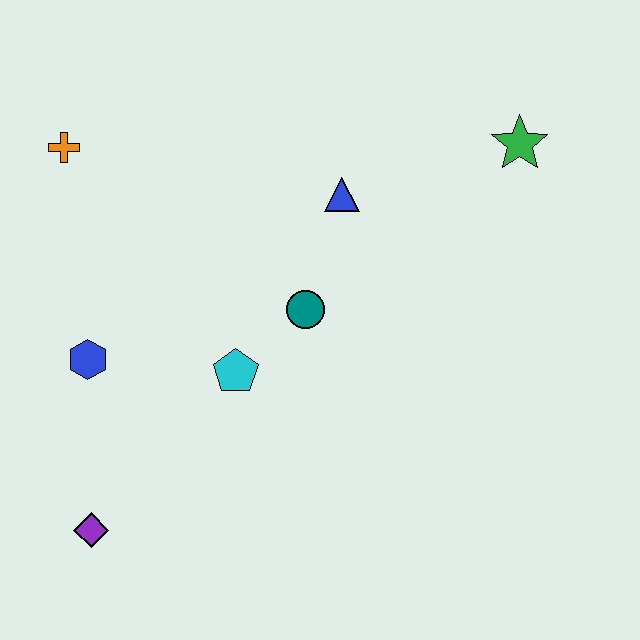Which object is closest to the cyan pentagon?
The teal circle is closest to the cyan pentagon.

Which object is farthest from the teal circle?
The purple diamond is farthest from the teal circle.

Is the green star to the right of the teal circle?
Yes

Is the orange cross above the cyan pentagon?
Yes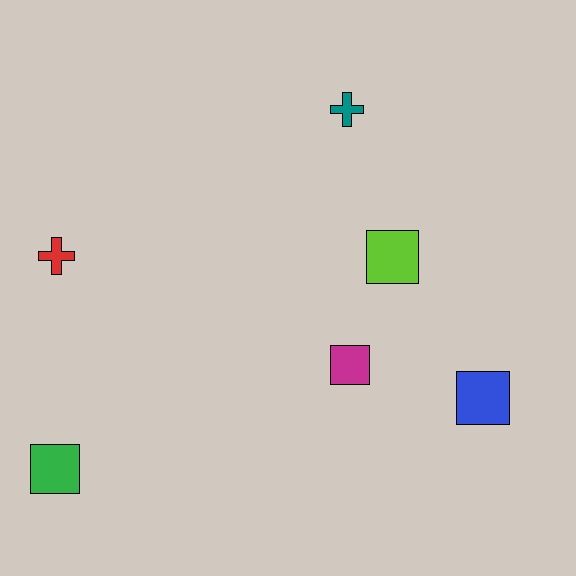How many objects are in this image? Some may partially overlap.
There are 6 objects.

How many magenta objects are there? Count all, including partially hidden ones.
There is 1 magenta object.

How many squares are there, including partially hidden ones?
There are 4 squares.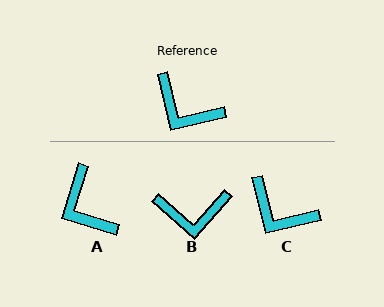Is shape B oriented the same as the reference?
No, it is off by about 35 degrees.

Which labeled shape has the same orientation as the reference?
C.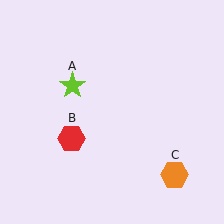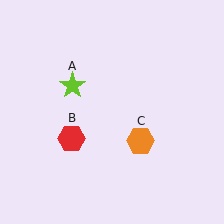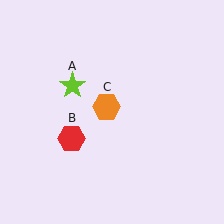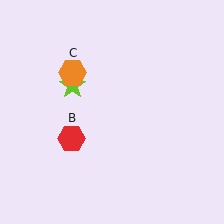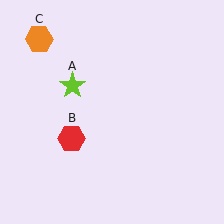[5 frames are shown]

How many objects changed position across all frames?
1 object changed position: orange hexagon (object C).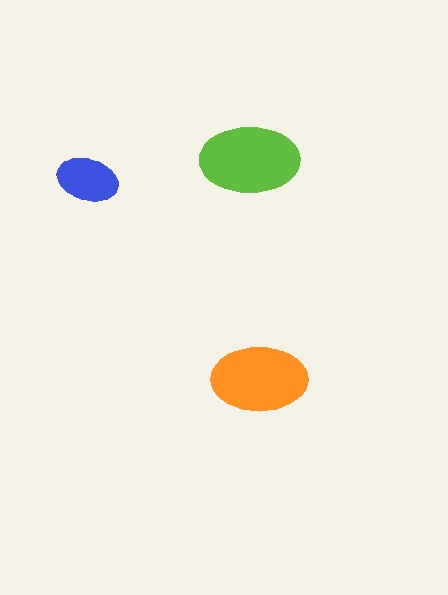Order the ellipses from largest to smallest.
the lime one, the orange one, the blue one.